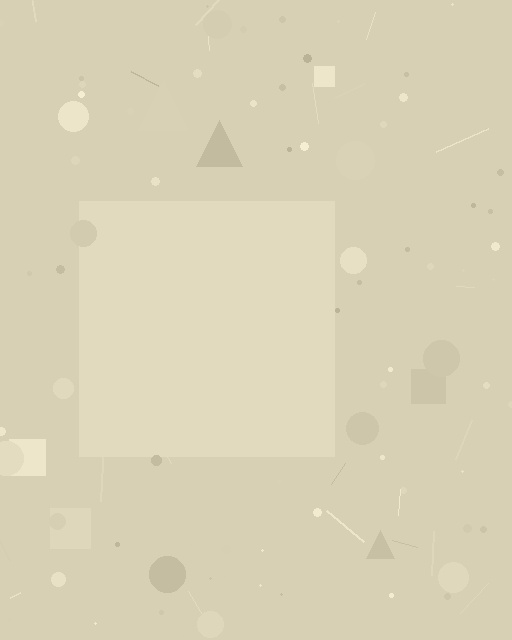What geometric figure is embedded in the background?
A square is embedded in the background.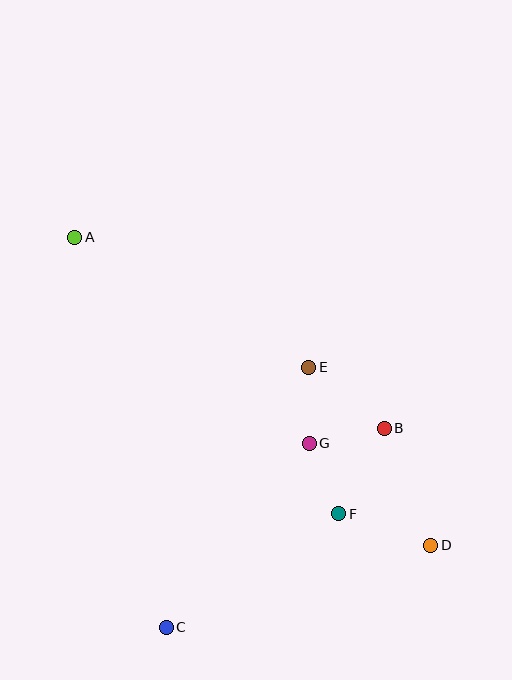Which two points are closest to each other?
Points E and G are closest to each other.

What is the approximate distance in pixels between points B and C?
The distance between B and C is approximately 295 pixels.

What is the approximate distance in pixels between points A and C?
The distance between A and C is approximately 400 pixels.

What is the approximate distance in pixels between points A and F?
The distance between A and F is approximately 382 pixels.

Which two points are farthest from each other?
Points A and D are farthest from each other.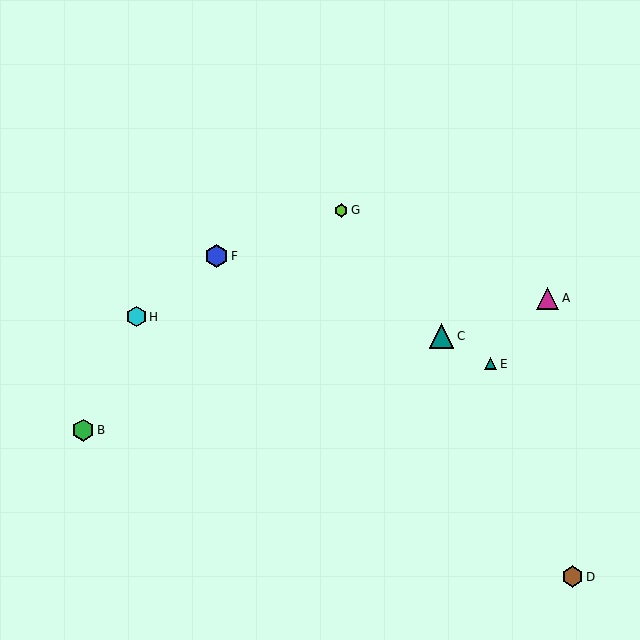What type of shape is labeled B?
Shape B is a green hexagon.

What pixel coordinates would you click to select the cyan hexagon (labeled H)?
Click at (136, 317) to select the cyan hexagon H.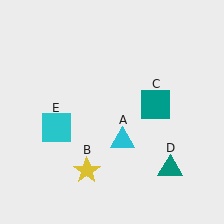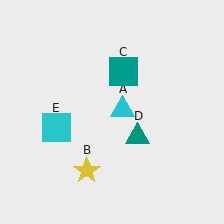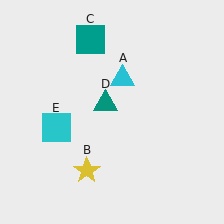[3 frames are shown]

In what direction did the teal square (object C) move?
The teal square (object C) moved up and to the left.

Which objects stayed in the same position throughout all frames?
Yellow star (object B) and cyan square (object E) remained stationary.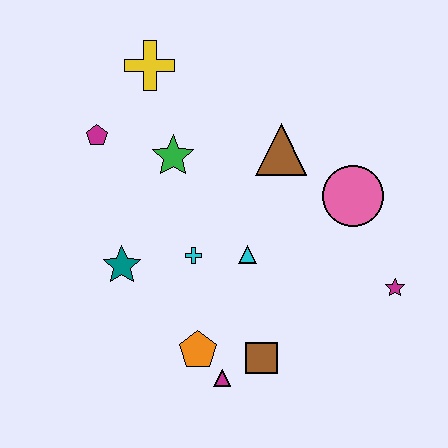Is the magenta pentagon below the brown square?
No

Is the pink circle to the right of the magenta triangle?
Yes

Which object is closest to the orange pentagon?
The magenta triangle is closest to the orange pentagon.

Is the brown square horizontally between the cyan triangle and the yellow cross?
No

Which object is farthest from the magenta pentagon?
The magenta star is farthest from the magenta pentagon.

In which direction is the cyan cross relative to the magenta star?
The cyan cross is to the left of the magenta star.